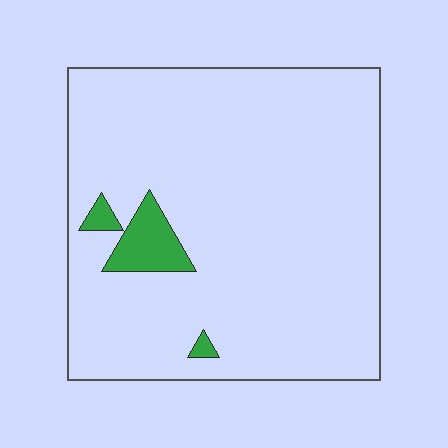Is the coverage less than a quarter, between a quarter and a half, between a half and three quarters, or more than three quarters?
Less than a quarter.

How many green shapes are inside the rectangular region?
3.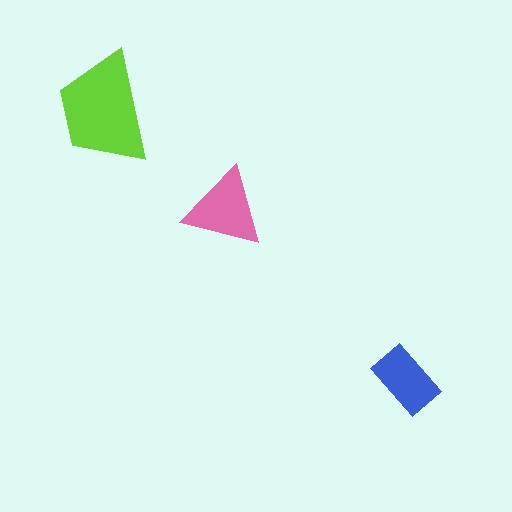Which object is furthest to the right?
The blue rectangle is rightmost.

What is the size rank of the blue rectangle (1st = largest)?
3rd.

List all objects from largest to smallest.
The lime trapezoid, the pink triangle, the blue rectangle.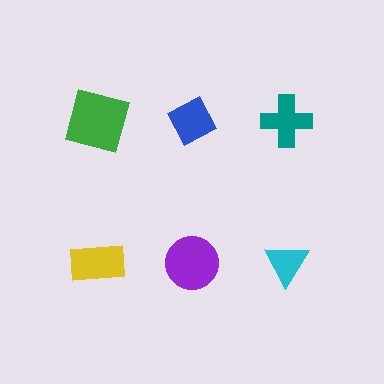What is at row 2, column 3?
A cyan triangle.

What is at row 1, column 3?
A teal cross.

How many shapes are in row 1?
3 shapes.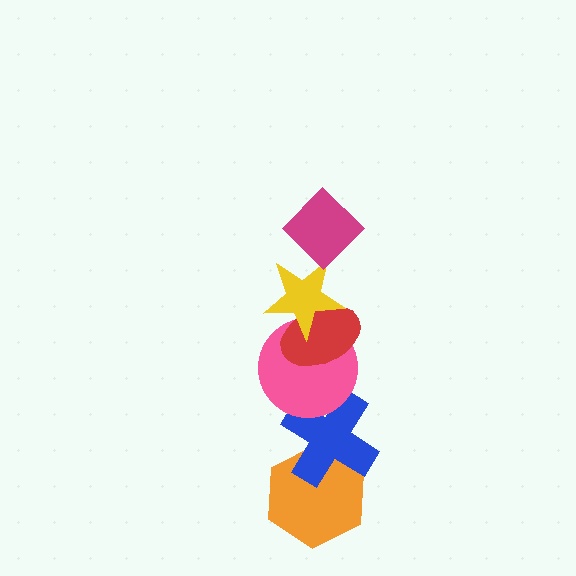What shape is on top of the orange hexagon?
The blue cross is on top of the orange hexagon.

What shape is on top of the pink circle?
The red ellipse is on top of the pink circle.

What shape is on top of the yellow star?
The magenta diamond is on top of the yellow star.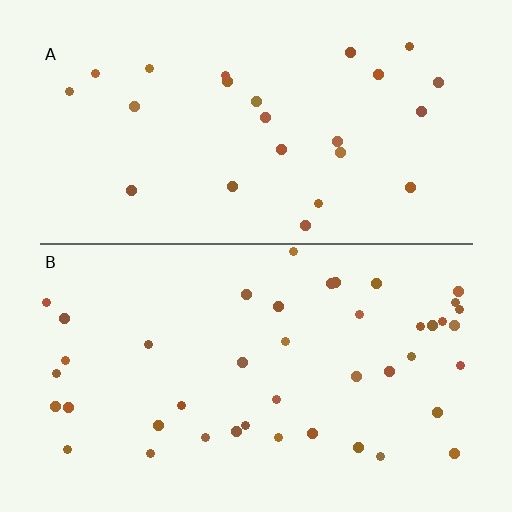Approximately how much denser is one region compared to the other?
Approximately 1.7× — region B over region A.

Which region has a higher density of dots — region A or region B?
B (the bottom).